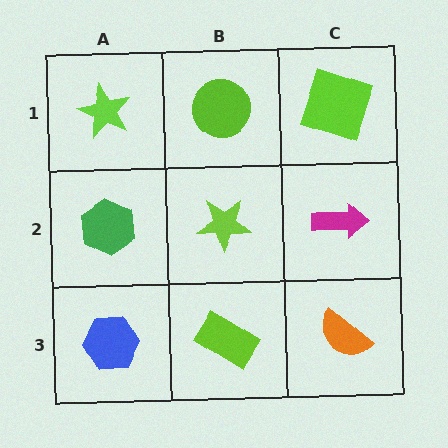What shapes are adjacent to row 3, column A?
A green hexagon (row 2, column A), a lime rectangle (row 3, column B).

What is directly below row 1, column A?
A green hexagon.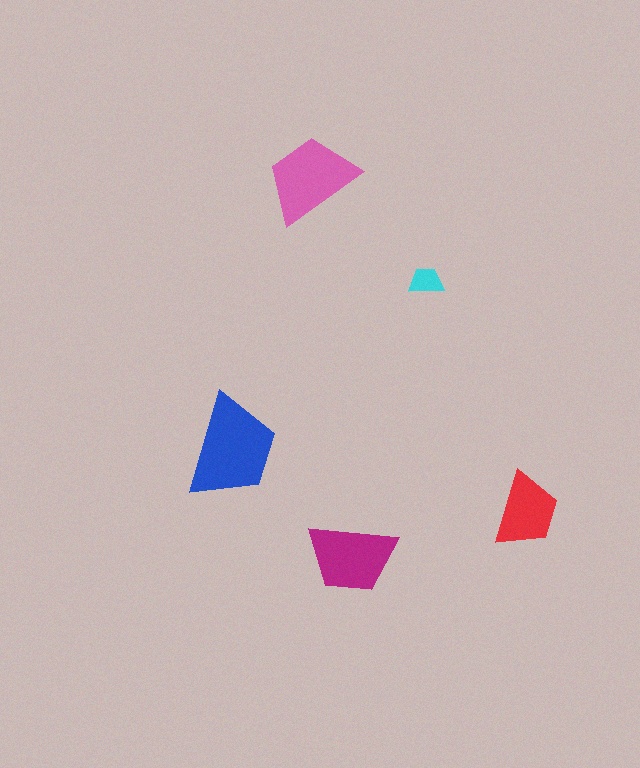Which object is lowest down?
The magenta trapezoid is bottommost.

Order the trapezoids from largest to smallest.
the blue one, the pink one, the magenta one, the red one, the cyan one.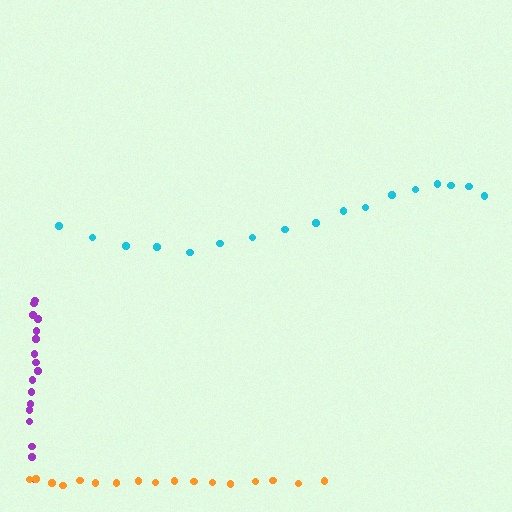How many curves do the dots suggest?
There are 3 distinct paths.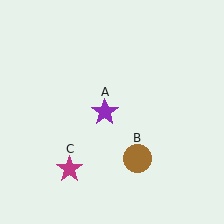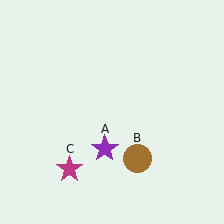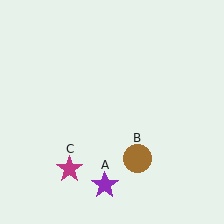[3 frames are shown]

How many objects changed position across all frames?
1 object changed position: purple star (object A).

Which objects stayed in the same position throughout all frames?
Brown circle (object B) and magenta star (object C) remained stationary.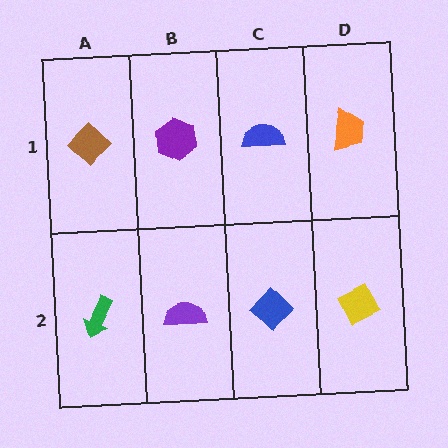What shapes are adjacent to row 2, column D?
An orange trapezoid (row 1, column D), a blue diamond (row 2, column C).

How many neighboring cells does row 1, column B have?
3.